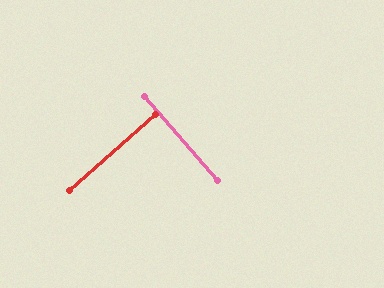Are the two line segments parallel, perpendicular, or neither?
Perpendicular — they meet at approximately 90°.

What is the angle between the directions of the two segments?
Approximately 90 degrees.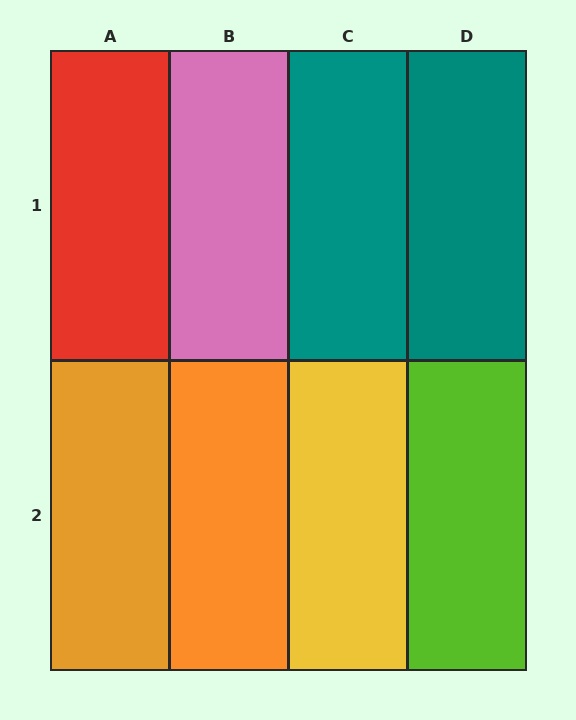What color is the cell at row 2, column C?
Yellow.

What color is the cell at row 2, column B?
Orange.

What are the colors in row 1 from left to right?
Red, pink, teal, teal.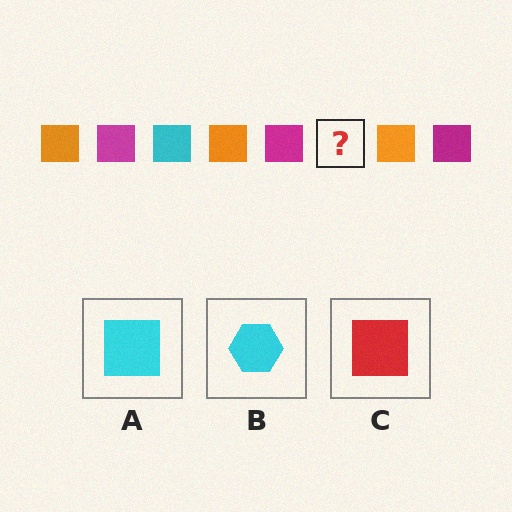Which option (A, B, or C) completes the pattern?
A.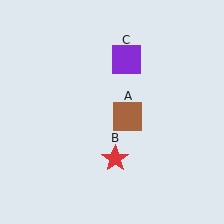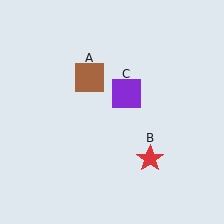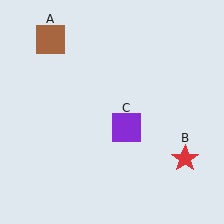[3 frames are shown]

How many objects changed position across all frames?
3 objects changed position: brown square (object A), red star (object B), purple square (object C).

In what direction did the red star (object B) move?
The red star (object B) moved right.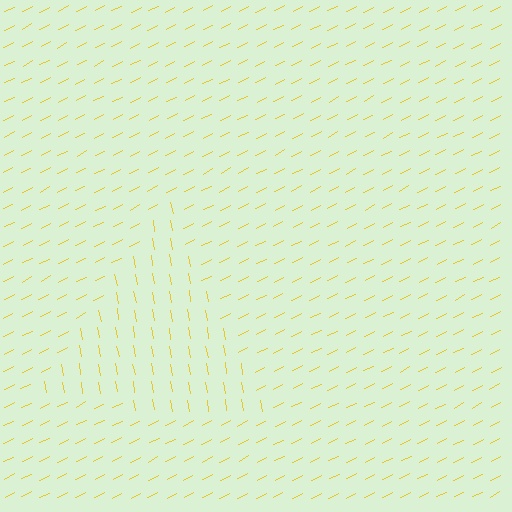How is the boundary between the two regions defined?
The boundary is defined purely by a change in line orientation (approximately 73 degrees difference). All lines are the same color and thickness.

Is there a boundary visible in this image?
Yes, there is a texture boundary formed by a change in line orientation.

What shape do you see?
I see a triangle.